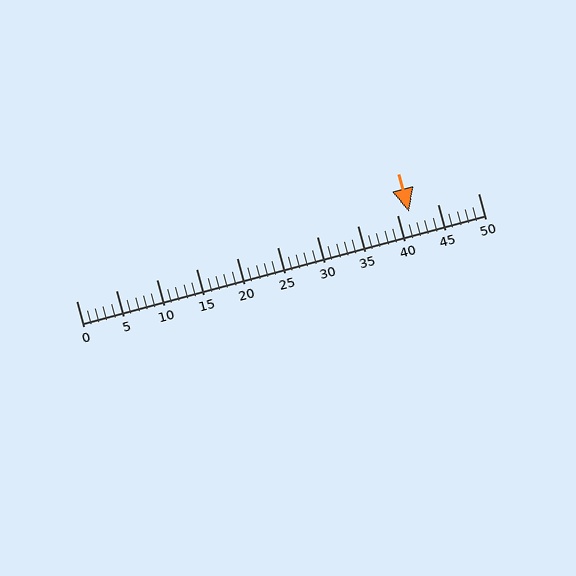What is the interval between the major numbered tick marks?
The major tick marks are spaced 5 units apart.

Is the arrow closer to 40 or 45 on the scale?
The arrow is closer to 40.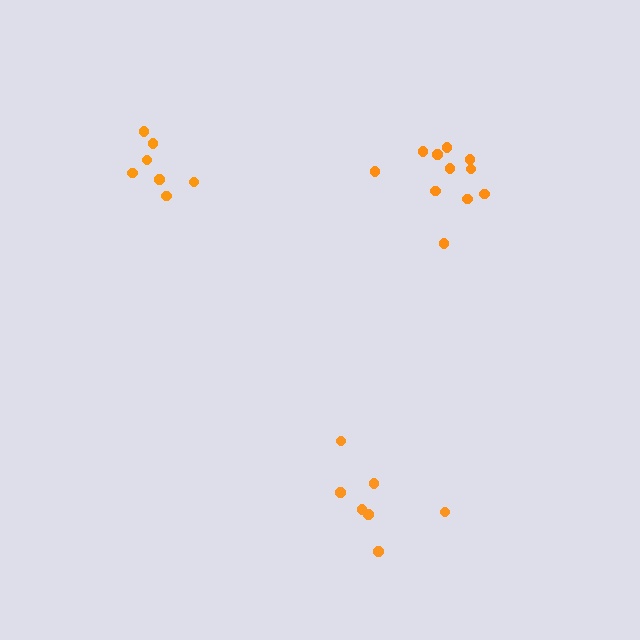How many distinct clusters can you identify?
There are 3 distinct clusters.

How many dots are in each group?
Group 1: 7 dots, Group 2: 7 dots, Group 3: 11 dots (25 total).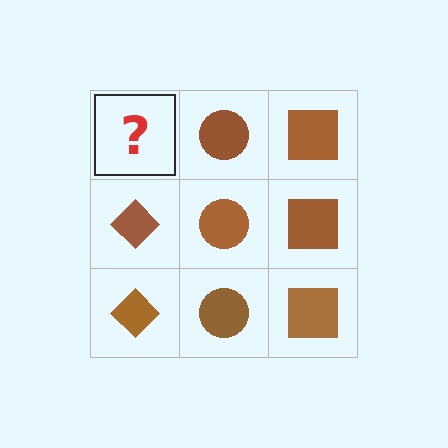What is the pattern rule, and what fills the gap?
The rule is that each column has a consistent shape. The gap should be filled with a brown diamond.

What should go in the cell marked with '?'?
The missing cell should contain a brown diamond.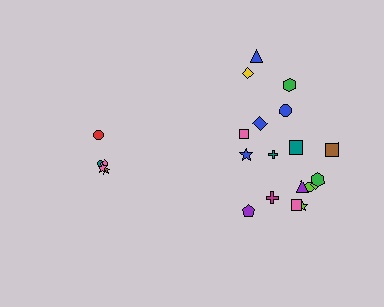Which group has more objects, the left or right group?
The right group.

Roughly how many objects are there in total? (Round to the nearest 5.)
Roughly 25 objects in total.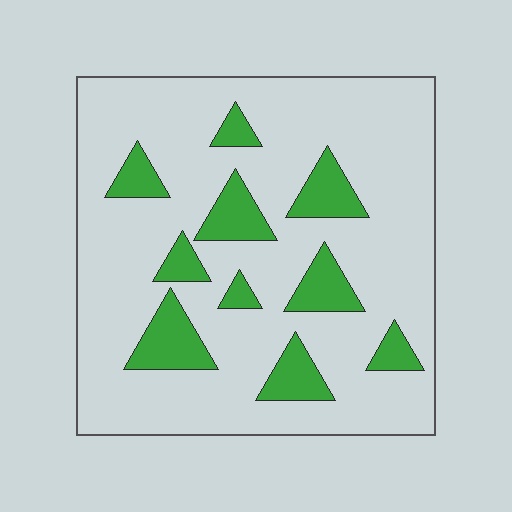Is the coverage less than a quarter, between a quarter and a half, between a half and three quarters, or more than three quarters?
Less than a quarter.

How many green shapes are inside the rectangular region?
10.